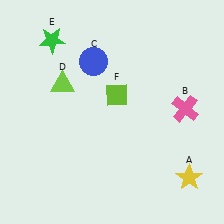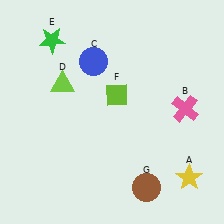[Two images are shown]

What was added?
A brown circle (G) was added in Image 2.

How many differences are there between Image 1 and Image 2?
There is 1 difference between the two images.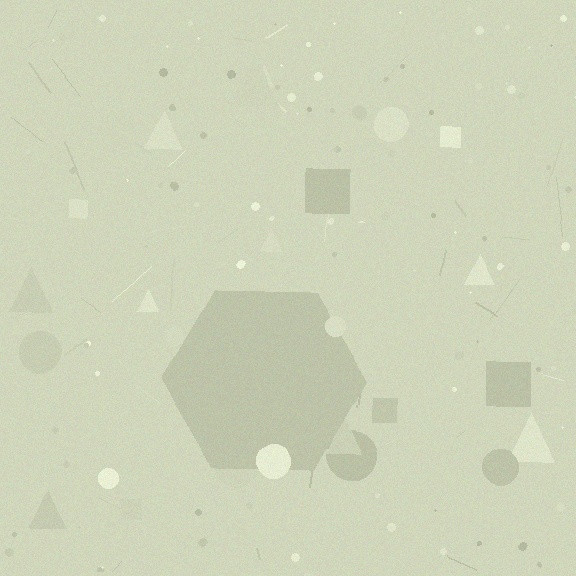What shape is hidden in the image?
A hexagon is hidden in the image.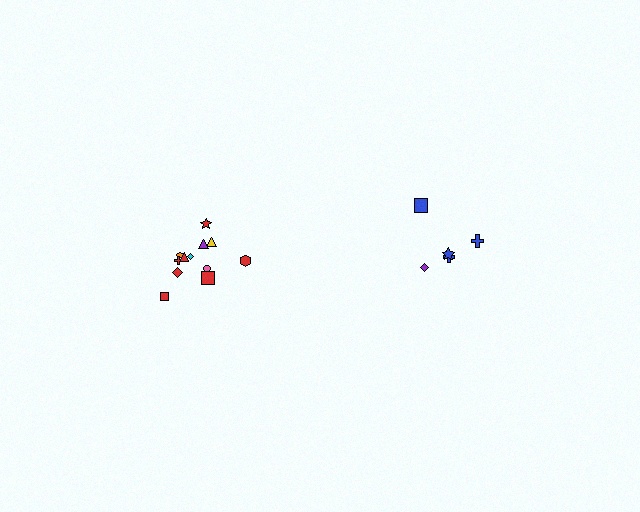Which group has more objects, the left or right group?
The left group.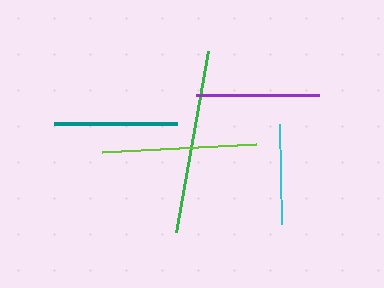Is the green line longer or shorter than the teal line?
The green line is longer than the teal line.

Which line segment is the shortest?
The cyan line is the shortest at approximately 100 pixels.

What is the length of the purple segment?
The purple segment is approximately 123 pixels long.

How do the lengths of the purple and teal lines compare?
The purple and teal lines are approximately the same length.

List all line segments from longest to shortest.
From longest to shortest: green, lime, purple, teal, cyan.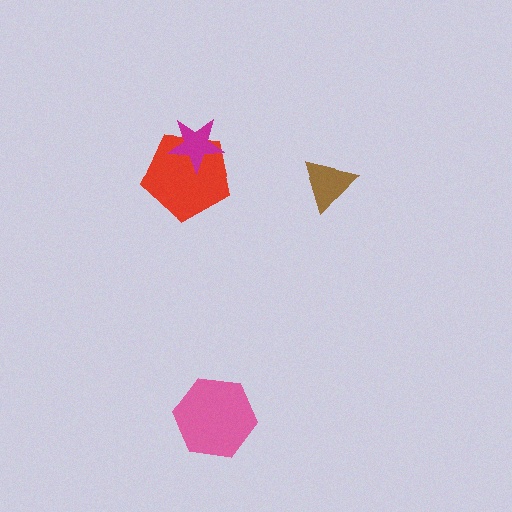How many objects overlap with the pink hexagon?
0 objects overlap with the pink hexagon.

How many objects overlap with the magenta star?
1 object overlaps with the magenta star.